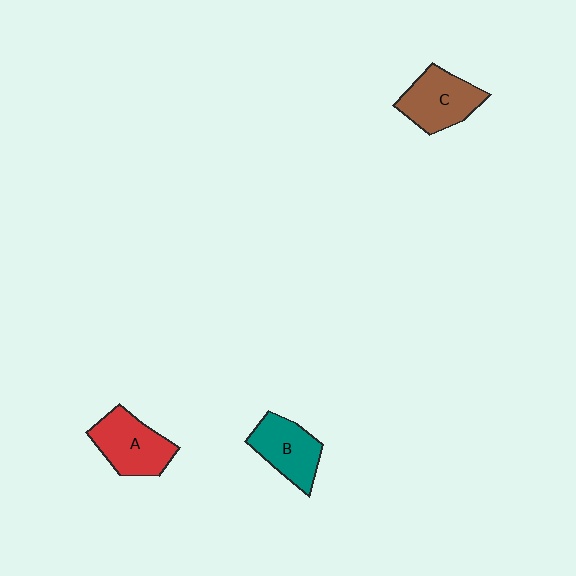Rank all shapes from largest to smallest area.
From largest to smallest: A (red), C (brown), B (teal).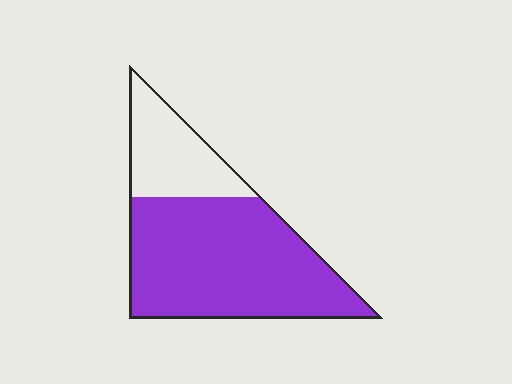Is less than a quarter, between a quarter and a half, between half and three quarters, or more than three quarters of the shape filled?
Between half and three quarters.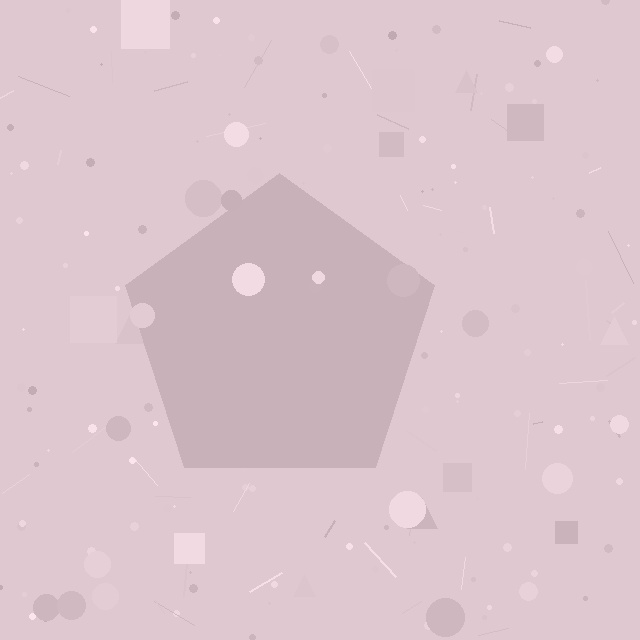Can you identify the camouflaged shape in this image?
The camouflaged shape is a pentagon.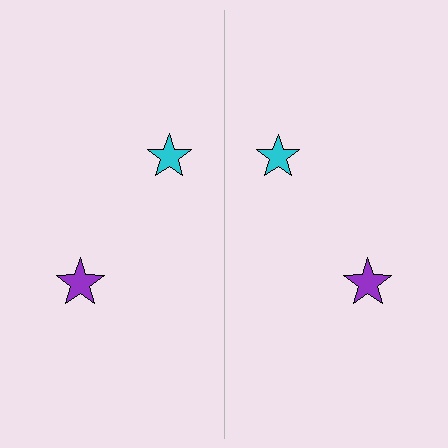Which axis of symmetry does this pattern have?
The pattern has a vertical axis of symmetry running through the center of the image.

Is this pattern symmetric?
Yes, this pattern has bilateral (reflection) symmetry.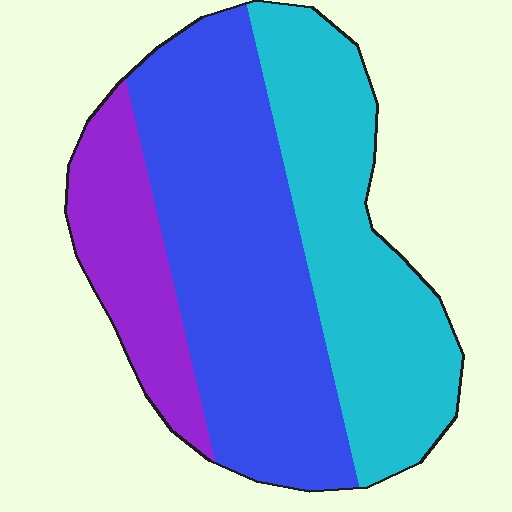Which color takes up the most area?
Blue, at roughly 45%.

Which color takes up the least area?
Purple, at roughly 20%.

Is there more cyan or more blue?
Blue.